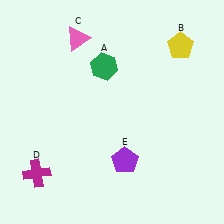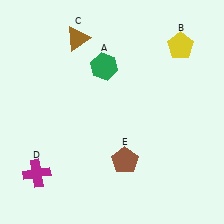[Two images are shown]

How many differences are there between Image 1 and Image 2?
There are 2 differences between the two images.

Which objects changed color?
C changed from pink to brown. E changed from purple to brown.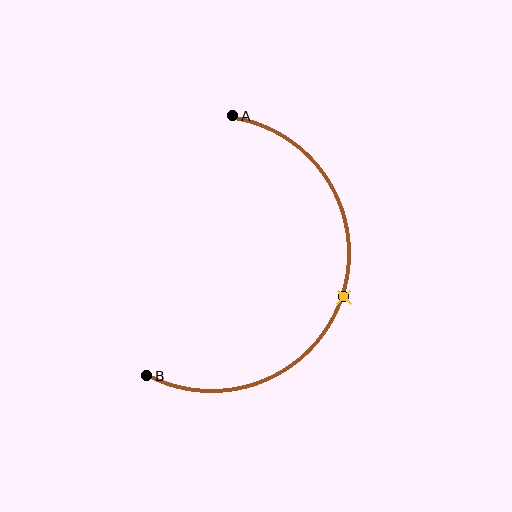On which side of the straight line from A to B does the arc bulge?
The arc bulges to the right of the straight line connecting A and B.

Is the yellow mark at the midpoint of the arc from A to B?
Yes. The yellow mark lies on the arc at equal arc-length from both A and B — it is the arc midpoint.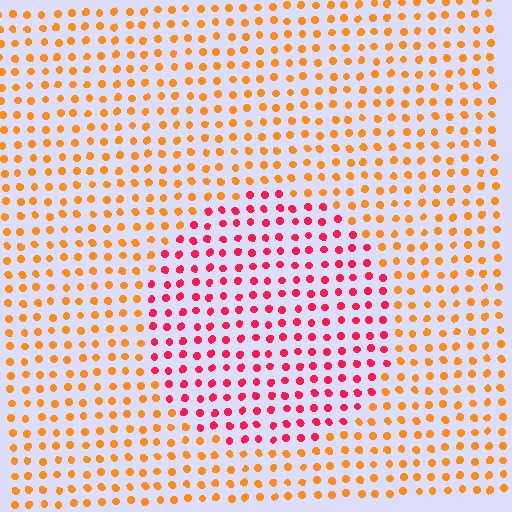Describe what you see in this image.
The image is filled with small orange elements in a uniform arrangement. A circle-shaped region is visible where the elements are tinted to a slightly different hue, forming a subtle color boundary.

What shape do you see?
I see a circle.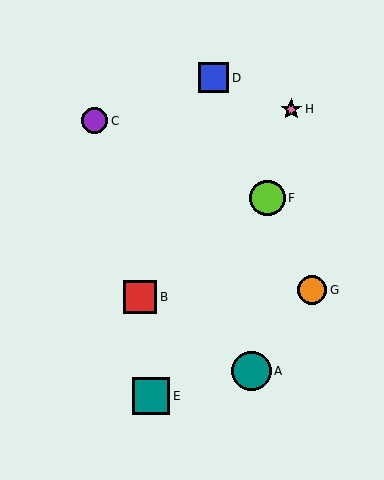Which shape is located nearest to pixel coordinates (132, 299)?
The red square (labeled B) at (140, 297) is nearest to that location.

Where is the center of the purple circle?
The center of the purple circle is at (95, 121).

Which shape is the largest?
The teal circle (labeled A) is the largest.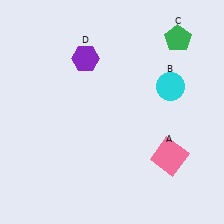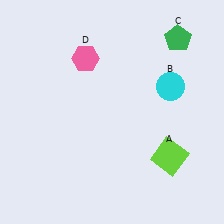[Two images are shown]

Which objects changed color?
A changed from pink to lime. D changed from purple to pink.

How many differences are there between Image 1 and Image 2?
There are 2 differences between the two images.